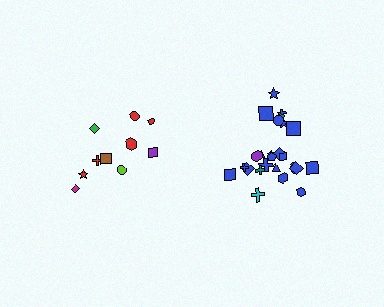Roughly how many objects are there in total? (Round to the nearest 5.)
Roughly 35 objects in total.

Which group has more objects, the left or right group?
The right group.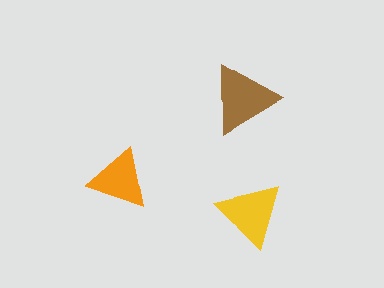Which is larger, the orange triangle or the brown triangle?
The brown one.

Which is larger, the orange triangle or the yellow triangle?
The yellow one.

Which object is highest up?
The brown triangle is topmost.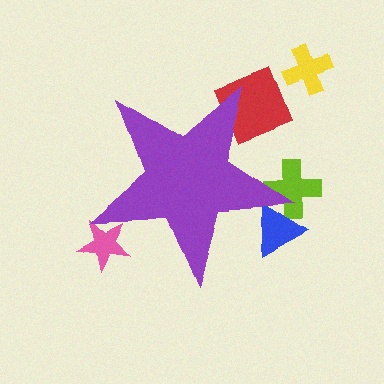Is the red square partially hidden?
Yes, the red square is partially hidden behind the purple star.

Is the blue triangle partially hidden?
Yes, the blue triangle is partially hidden behind the purple star.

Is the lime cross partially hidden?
Yes, the lime cross is partially hidden behind the purple star.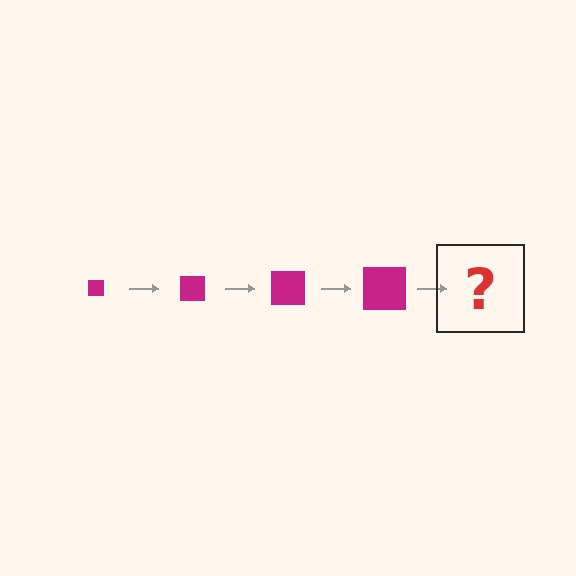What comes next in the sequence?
The next element should be a magenta square, larger than the previous one.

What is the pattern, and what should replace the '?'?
The pattern is that the square gets progressively larger each step. The '?' should be a magenta square, larger than the previous one.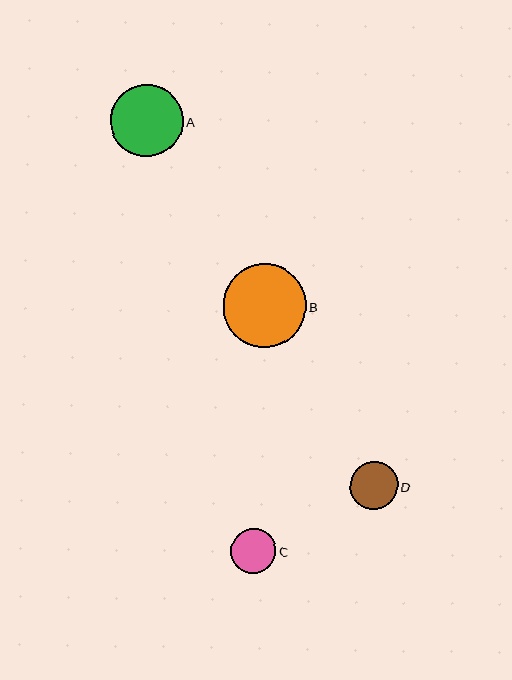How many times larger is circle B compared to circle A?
Circle B is approximately 1.2 times the size of circle A.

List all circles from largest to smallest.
From largest to smallest: B, A, D, C.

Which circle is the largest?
Circle B is the largest with a size of approximately 83 pixels.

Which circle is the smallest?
Circle C is the smallest with a size of approximately 45 pixels.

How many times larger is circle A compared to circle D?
Circle A is approximately 1.5 times the size of circle D.